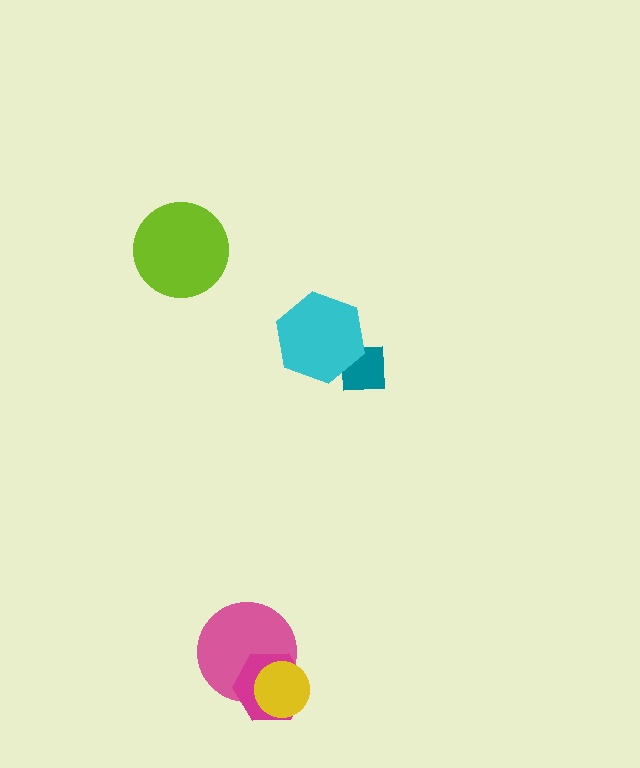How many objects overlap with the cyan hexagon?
1 object overlaps with the cyan hexagon.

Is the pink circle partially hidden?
Yes, it is partially covered by another shape.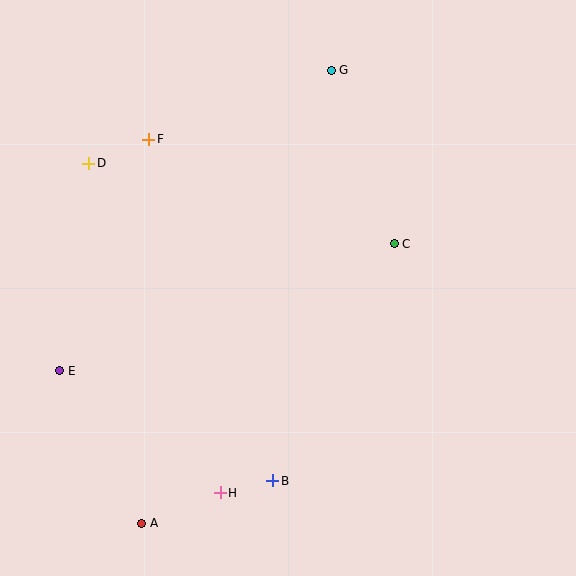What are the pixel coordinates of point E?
Point E is at (60, 371).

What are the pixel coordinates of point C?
Point C is at (394, 244).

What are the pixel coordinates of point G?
Point G is at (331, 71).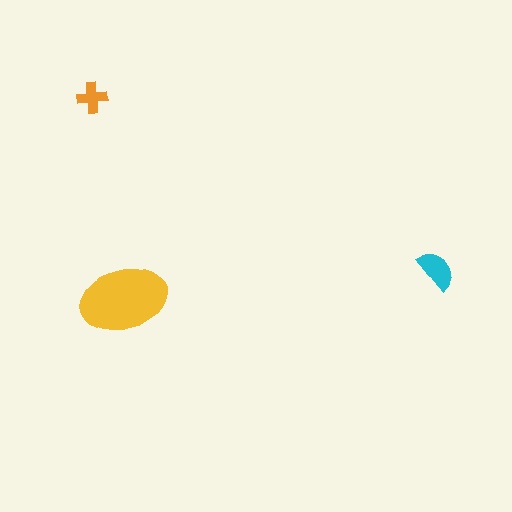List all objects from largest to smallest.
The yellow ellipse, the cyan semicircle, the orange cross.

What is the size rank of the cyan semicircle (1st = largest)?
2nd.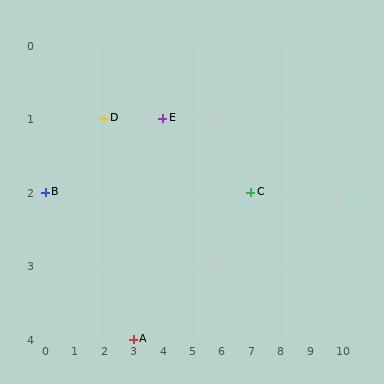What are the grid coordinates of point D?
Point D is at grid coordinates (2, 1).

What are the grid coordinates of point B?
Point B is at grid coordinates (0, 2).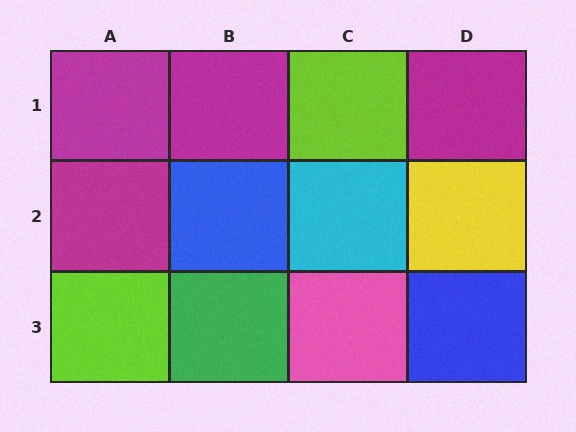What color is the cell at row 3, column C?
Pink.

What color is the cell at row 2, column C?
Cyan.